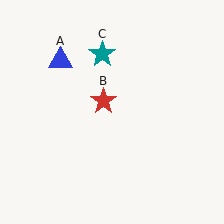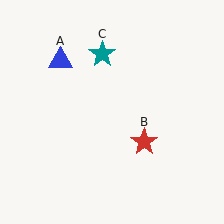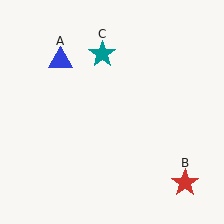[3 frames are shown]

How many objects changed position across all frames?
1 object changed position: red star (object B).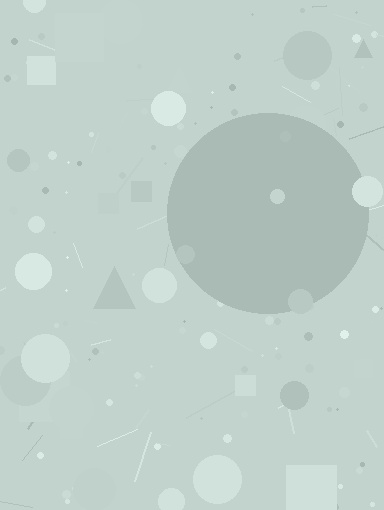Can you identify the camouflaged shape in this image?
The camouflaged shape is a circle.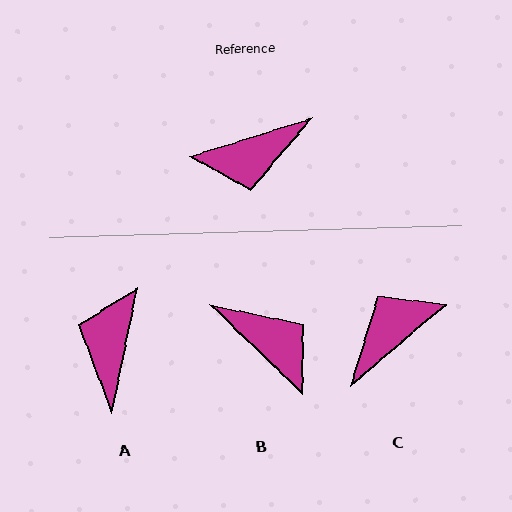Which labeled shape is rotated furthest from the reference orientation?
C, about 157 degrees away.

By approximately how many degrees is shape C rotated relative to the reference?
Approximately 157 degrees clockwise.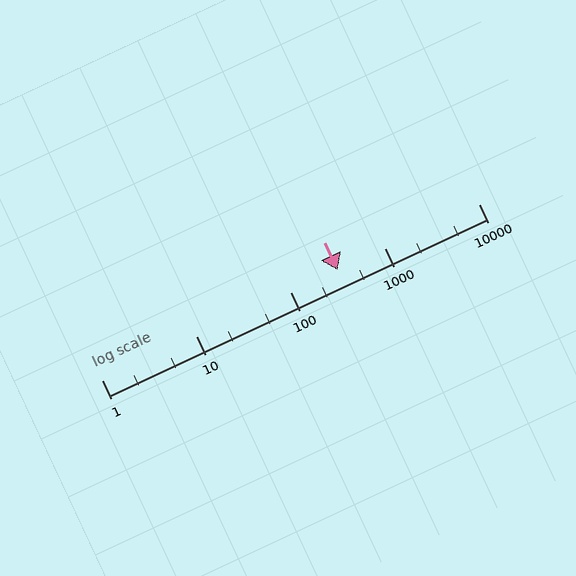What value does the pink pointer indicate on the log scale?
The pointer indicates approximately 320.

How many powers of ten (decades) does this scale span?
The scale spans 4 decades, from 1 to 10000.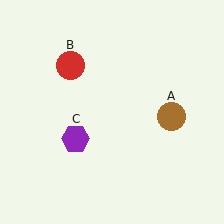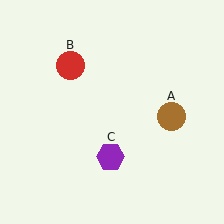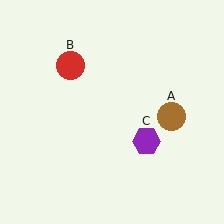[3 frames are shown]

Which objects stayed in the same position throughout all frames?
Brown circle (object A) and red circle (object B) remained stationary.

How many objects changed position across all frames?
1 object changed position: purple hexagon (object C).